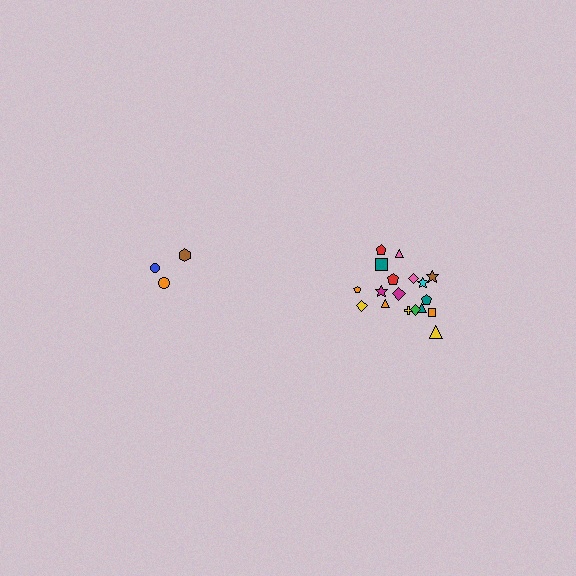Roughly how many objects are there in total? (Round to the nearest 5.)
Roughly 20 objects in total.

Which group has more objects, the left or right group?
The right group.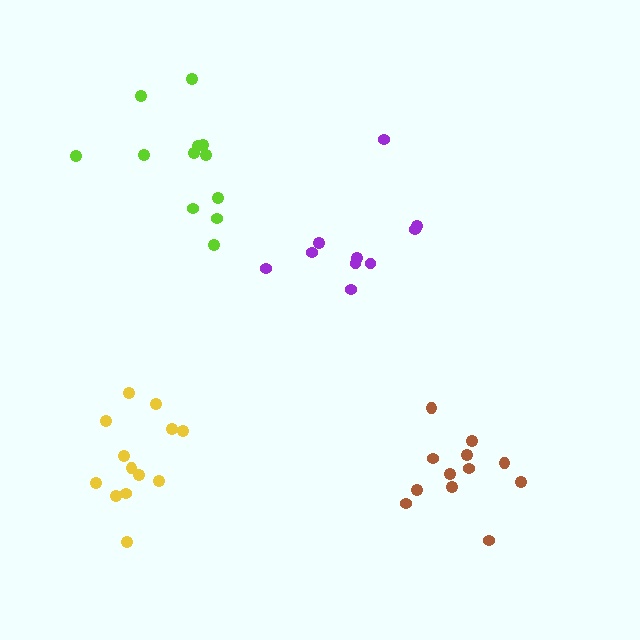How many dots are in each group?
Group 1: 10 dots, Group 2: 13 dots, Group 3: 12 dots, Group 4: 12 dots (47 total).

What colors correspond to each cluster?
The clusters are colored: purple, yellow, brown, lime.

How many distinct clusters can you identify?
There are 4 distinct clusters.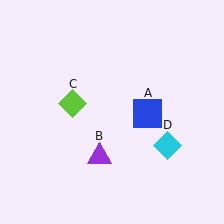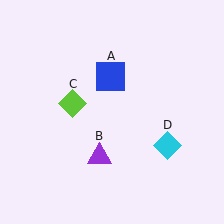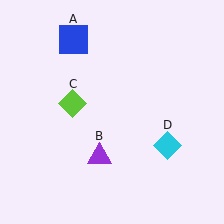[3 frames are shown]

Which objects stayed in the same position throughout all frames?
Purple triangle (object B) and lime diamond (object C) and cyan diamond (object D) remained stationary.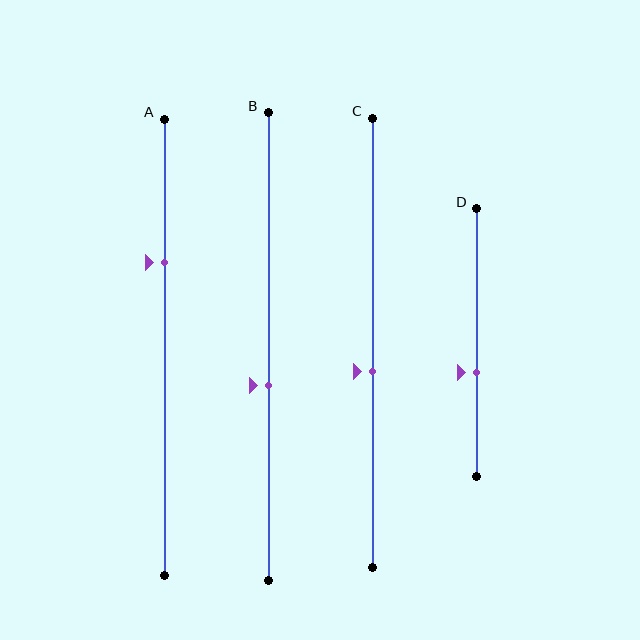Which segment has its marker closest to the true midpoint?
Segment C has its marker closest to the true midpoint.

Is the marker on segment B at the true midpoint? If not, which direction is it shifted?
No, the marker on segment B is shifted downward by about 8% of the segment length.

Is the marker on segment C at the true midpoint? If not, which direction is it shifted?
No, the marker on segment C is shifted downward by about 6% of the segment length.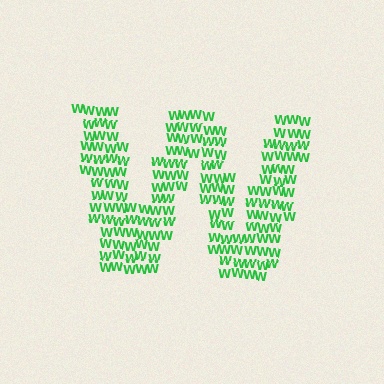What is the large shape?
The large shape is the letter W.